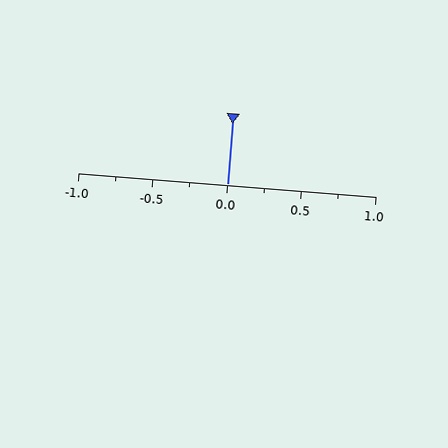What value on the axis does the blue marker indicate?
The marker indicates approximately 0.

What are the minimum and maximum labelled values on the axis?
The axis runs from -1.0 to 1.0.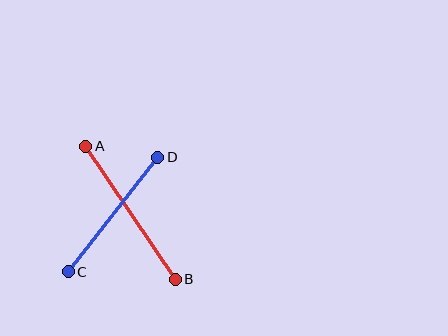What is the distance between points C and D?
The distance is approximately 145 pixels.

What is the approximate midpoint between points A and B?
The midpoint is at approximately (130, 213) pixels.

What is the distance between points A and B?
The distance is approximately 160 pixels.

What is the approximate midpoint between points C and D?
The midpoint is at approximately (113, 215) pixels.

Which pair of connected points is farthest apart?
Points A and B are farthest apart.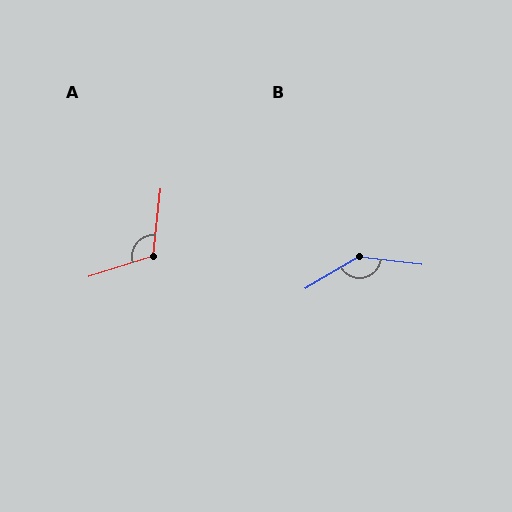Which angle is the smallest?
A, at approximately 114 degrees.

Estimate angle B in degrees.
Approximately 142 degrees.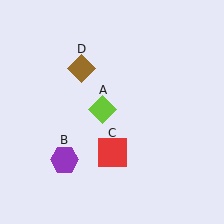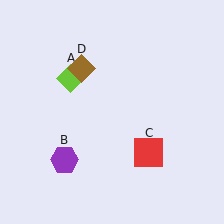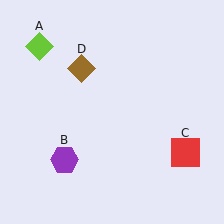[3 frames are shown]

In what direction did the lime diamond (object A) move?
The lime diamond (object A) moved up and to the left.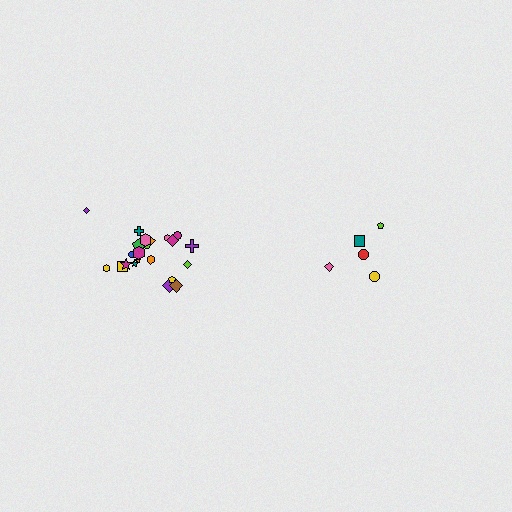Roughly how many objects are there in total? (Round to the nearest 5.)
Roughly 25 objects in total.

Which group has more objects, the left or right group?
The left group.